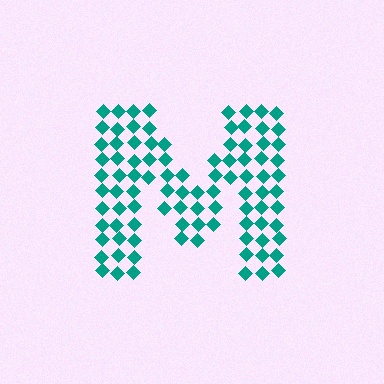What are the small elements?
The small elements are diamonds.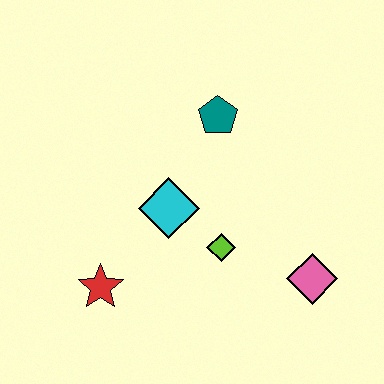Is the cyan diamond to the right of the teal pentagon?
No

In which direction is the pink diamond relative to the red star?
The pink diamond is to the right of the red star.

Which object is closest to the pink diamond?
The lime diamond is closest to the pink diamond.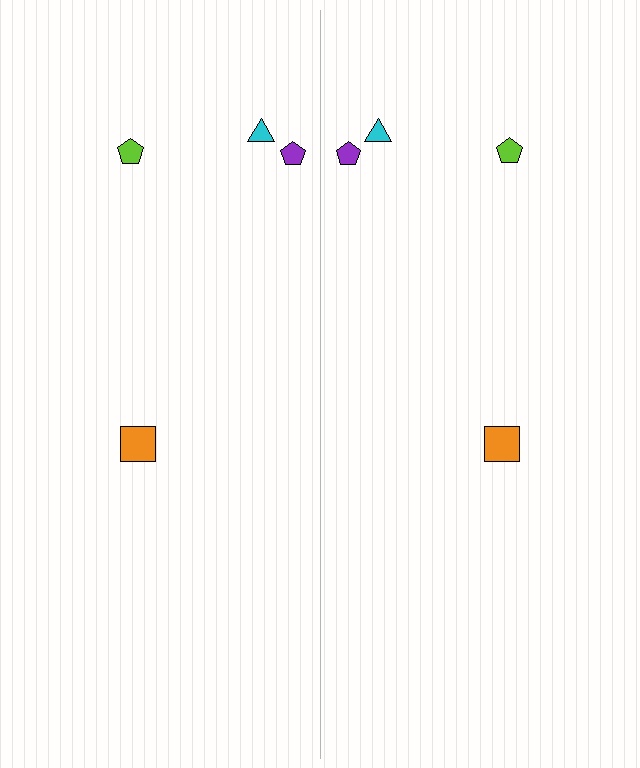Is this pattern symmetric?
Yes, this pattern has bilateral (reflection) symmetry.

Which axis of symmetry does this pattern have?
The pattern has a vertical axis of symmetry running through the center of the image.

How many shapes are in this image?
There are 8 shapes in this image.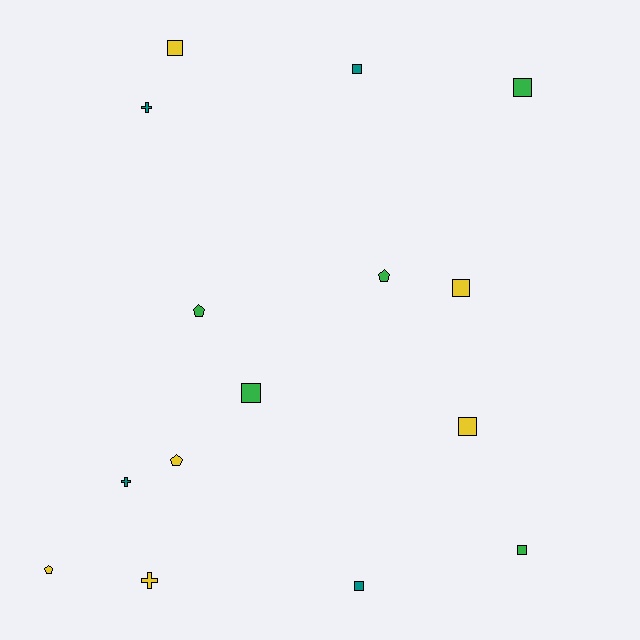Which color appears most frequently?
Yellow, with 6 objects.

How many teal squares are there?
There are 2 teal squares.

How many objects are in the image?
There are 15 objects.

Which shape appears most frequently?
Square, with 8 objects.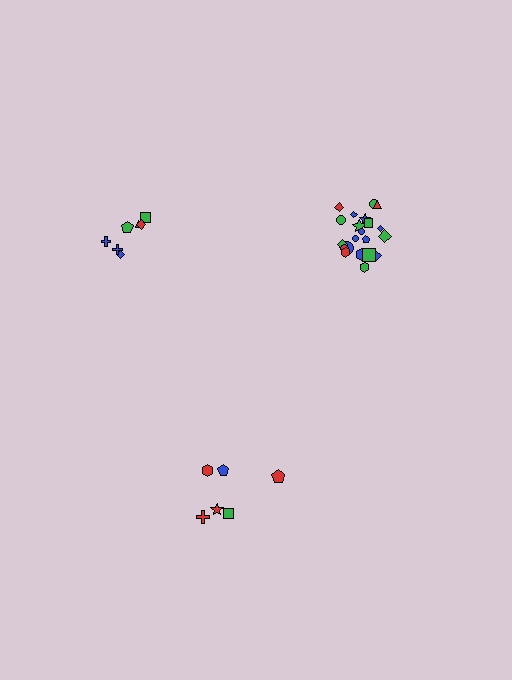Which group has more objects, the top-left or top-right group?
The top-right group.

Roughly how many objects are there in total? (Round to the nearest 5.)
Roughly 35 objects in total.